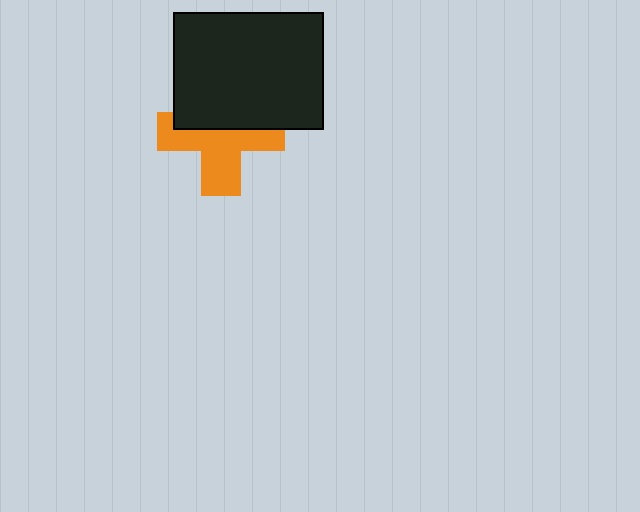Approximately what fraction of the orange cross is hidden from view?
Roughly 44% of the orange cross is hidden behind the black rectangle.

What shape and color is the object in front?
The object in front is a black rectangle.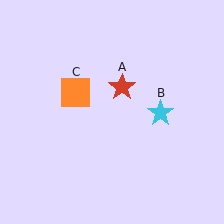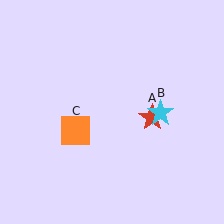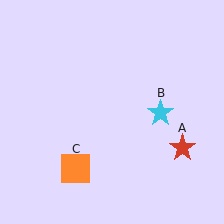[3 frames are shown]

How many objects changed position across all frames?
2 objects changed position: red star (object A), orange square (object C).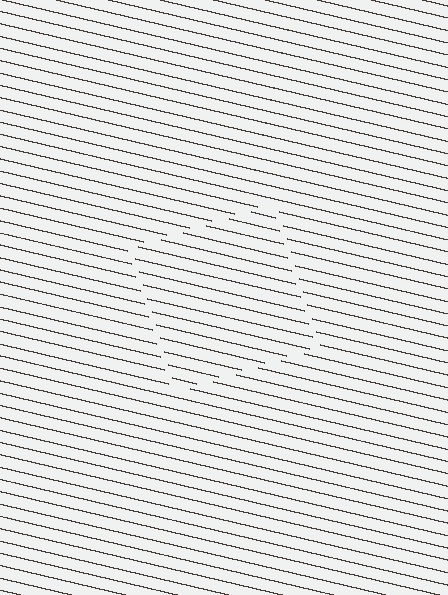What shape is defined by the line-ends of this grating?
An illusory square. The interior of the shape contains the same grating, shifted by half a period — the contour is defined by the phase discontinuity where line-ends from the inner and outer gratings abut.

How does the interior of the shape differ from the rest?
The interior of the shape contains the same grating, shifted by half a period — the contour is defined by the phase discontinuity where line-ends from the inner and outer gratings abut.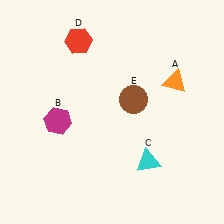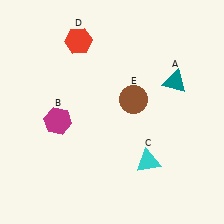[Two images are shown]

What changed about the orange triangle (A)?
In Image 1, A is orange. In Image 2, it changed to teal.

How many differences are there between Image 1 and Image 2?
There is 1 difference between the two images.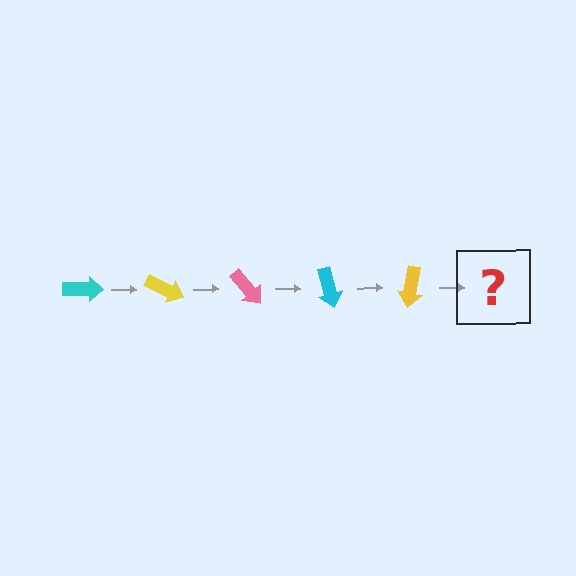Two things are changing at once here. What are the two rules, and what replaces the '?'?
The two rules are that it rotates 25 degrees each step and the color cycles through cyan, yellow, and pink. The '?' should be a pink arrow, rotated 125 degrees from the start.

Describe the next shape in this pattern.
It should be a pink arrow, rotated 125 degrees from the start.